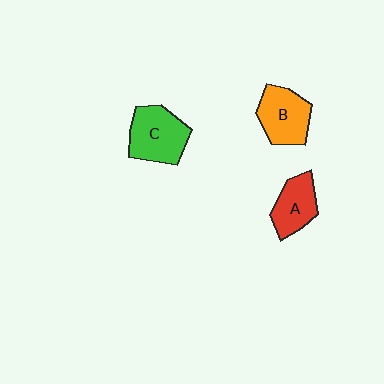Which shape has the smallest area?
Shape A (red).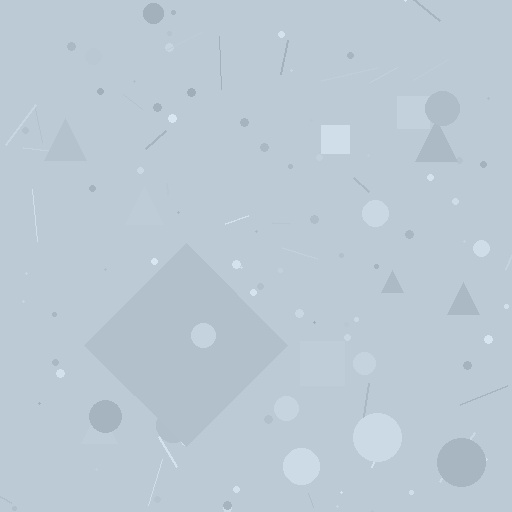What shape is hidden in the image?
A diamond is hidden in the image.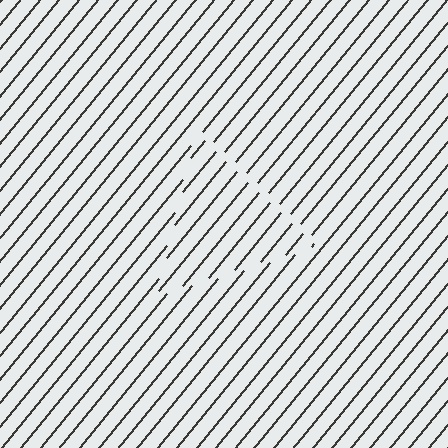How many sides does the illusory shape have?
3 sides — the line-ends trace a triangle.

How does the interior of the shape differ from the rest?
The interior of the shape contains the same grating, shifted by half a period — the contour is defined by the phase discontinuity where line-ends from the inner and outer gratings abut.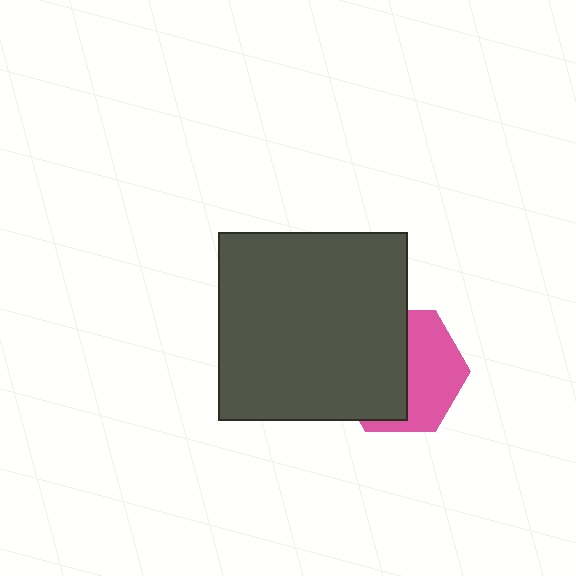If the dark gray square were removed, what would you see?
You would see the complete pink hexagon.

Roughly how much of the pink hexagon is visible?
About half of it is visible (roughly 47%).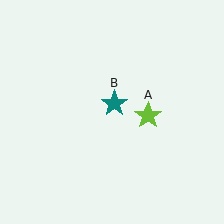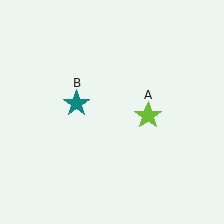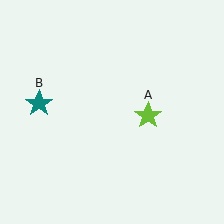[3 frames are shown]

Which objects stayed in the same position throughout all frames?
Lime star (object A) remained stationary.